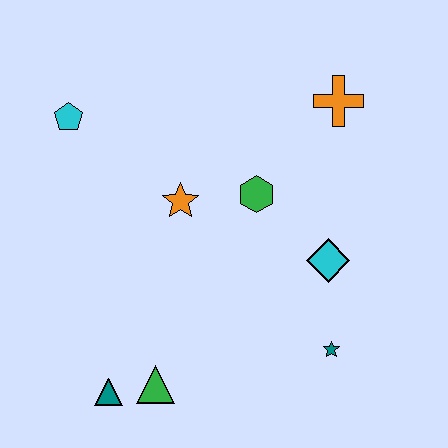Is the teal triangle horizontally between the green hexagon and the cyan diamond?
No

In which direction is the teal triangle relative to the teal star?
The teal triangle is to the left of the teal star.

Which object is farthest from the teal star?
The cyan pentagon is farthest from the teal star.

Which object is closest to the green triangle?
The teal triangle is closest to the green triangle.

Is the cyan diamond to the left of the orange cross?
Yes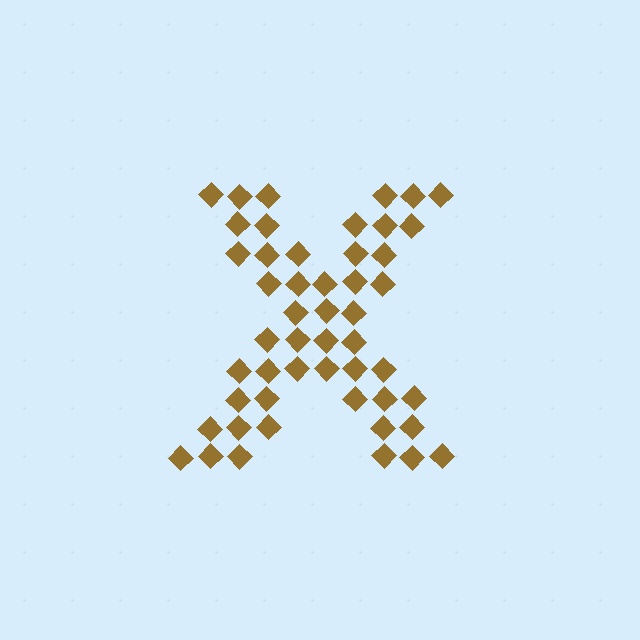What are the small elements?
The small elements are diamonds.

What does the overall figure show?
The overall figure shows the letter X.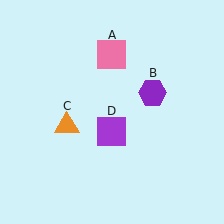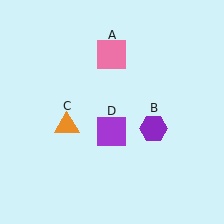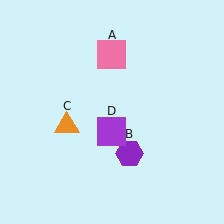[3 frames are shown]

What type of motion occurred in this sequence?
The purple hexagon (object B) rotated clockwise around the center of the scene.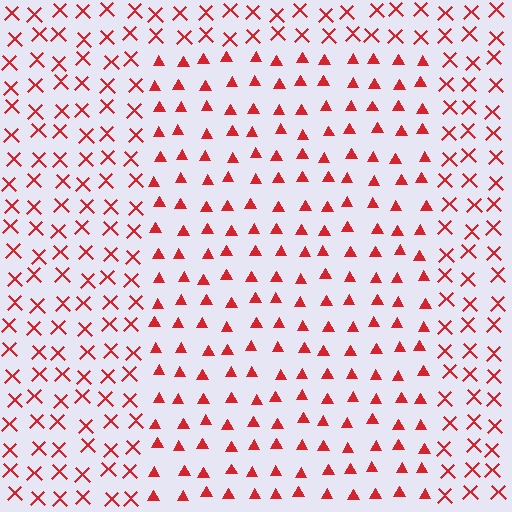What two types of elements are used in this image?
The image uses triangles inside the rectangle region and X marks outside it.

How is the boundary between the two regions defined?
The boundary is defined by a change in element shape: triangles inside vs. X marks outside. All elements share the same color and spacing.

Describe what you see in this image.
The image is filled with small red elements arranged in a uniform grid. A rectangle-shaped region contains triangles, while the surrounding area contains X marks. The boundary is defined purely by the change in element shape.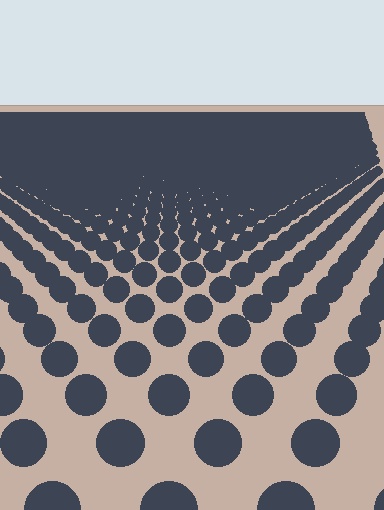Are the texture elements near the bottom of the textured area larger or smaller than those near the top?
Larger. Near the bottom, elements are closer to the viewer and appear at a bigger on-screen size.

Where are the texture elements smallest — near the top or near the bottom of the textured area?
Near the top.